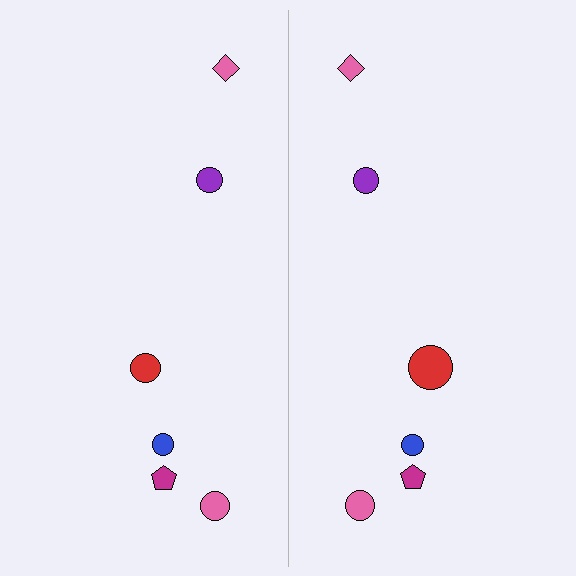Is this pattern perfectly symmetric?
No, the pattern is not perfectly symmetric. The red circle on the right side has a different size than its mirror counterpart.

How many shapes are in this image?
There are 12 shapes in this image.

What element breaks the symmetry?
The red circle on the right side has a different size than its mirror counterpart.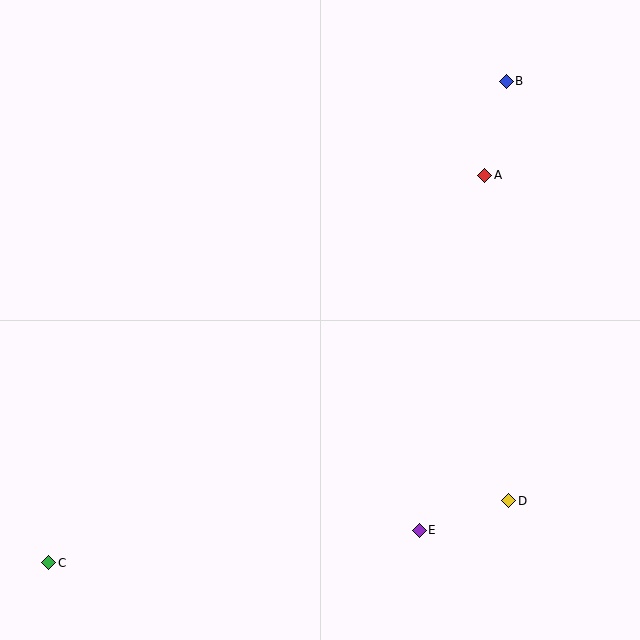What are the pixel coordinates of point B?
Point B is at (506, 81).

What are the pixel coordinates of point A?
Point A is at (485, 175).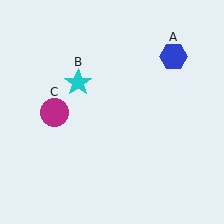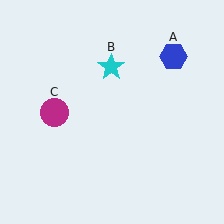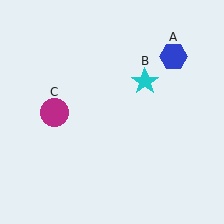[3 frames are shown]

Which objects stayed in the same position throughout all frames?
Blue hexagon (object A) and magenta circle (object C) remained stationary.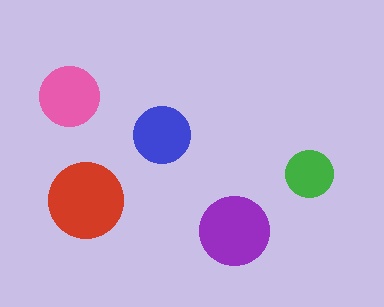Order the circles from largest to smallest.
the red one, the purple one, the pink one, the blue one, the green one.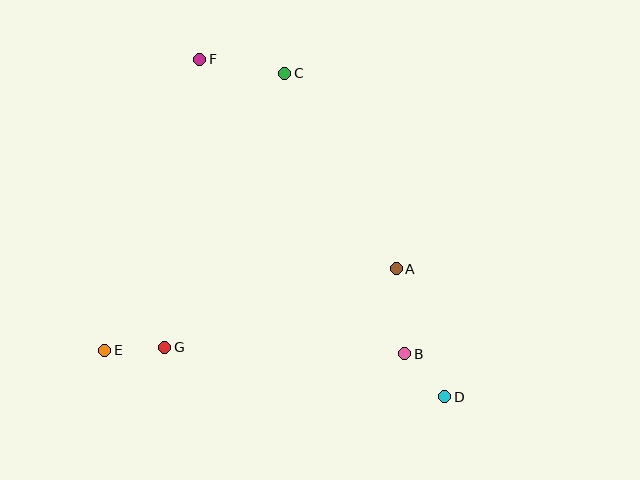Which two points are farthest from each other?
Points D and F are farthest from each other.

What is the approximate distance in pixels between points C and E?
The distance between C and E is approximately 331 pixels.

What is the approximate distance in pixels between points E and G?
The distance between E and G is approximately 60 pixels.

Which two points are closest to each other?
Points B and D are closest to each other.